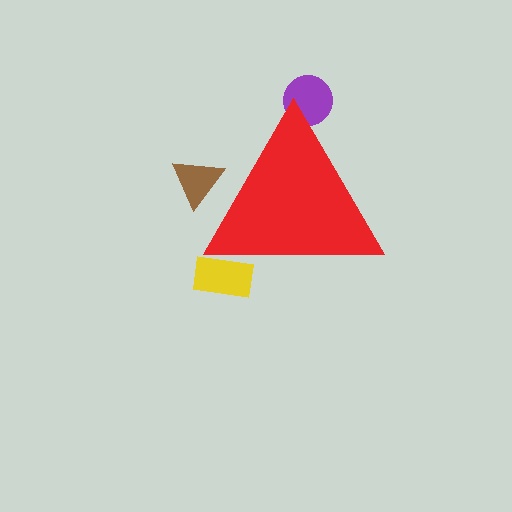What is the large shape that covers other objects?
A red triangle.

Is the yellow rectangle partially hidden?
Yes, the yellow rectangle is partially hidden behind the red triangle.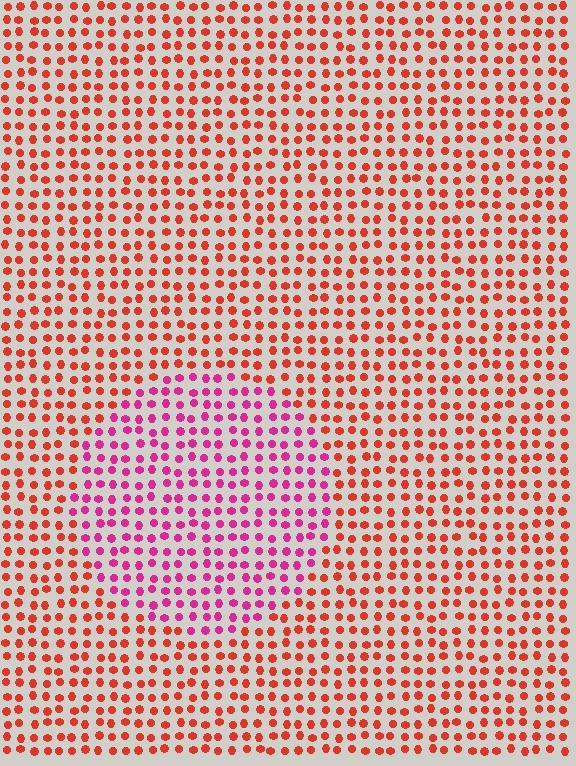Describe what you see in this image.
The image is filled with small red elements in a uniform arrangement. A circle-shaped region is visible where the elements are tinted to a slightly different hue, forming a subtle color boundary.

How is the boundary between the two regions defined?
The boundary is defined purely by a slight shift in hue (about 42 degrees). Spacing, size, and orientation are identical on both sides.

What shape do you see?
I see a circle.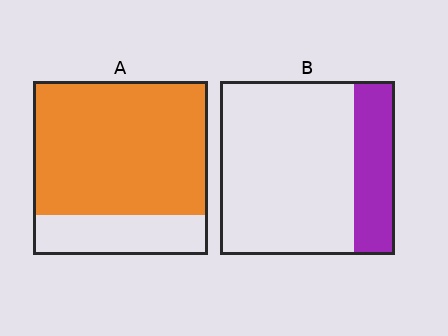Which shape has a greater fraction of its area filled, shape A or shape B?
Shape A.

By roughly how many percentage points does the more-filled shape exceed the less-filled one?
By roughly 55 percentage points (A over B).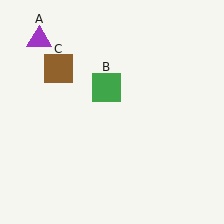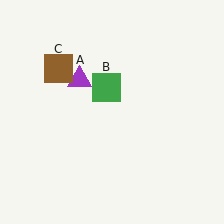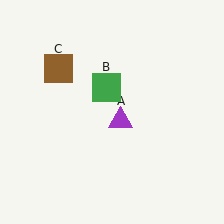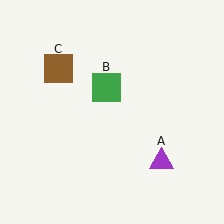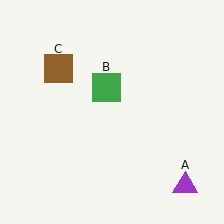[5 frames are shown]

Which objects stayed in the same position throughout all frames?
Green square (object B) and brown square (object C) remained stationary.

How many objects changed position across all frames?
1 object changed position: purple triangle (object A).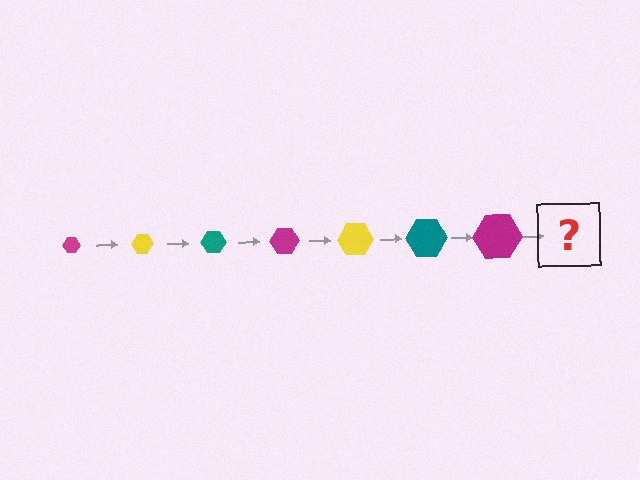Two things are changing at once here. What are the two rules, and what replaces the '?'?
The two rules are that the hexagon grows larger each step and the color cycles through magenta, yellow, and teal. The '?' should be a yellow hexagon, larger than the previous one.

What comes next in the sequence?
The next element should be a yellow hexagon, larger than the previous one.